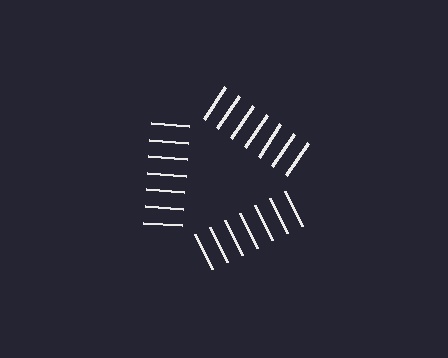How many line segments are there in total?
21 — 7 along each of the 3 edges.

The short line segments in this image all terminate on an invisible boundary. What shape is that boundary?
An illusory triangle — the line segments terminate on its edges but no continuous stroke is drawn.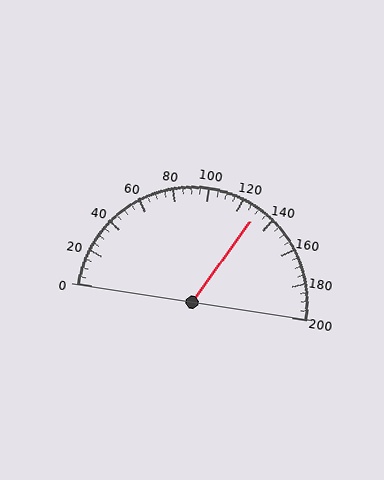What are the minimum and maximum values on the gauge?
The gauge ranges from 0 to 200.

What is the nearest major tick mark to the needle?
The nearest major tick mark is 120.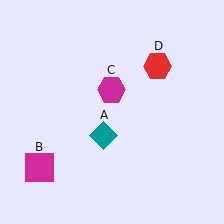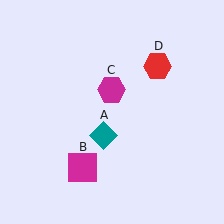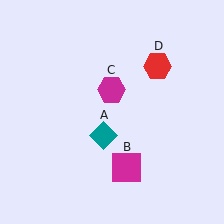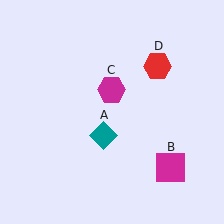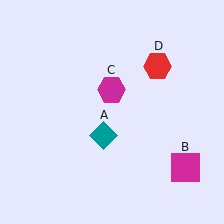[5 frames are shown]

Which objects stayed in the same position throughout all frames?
Teal diamond (object A) and magenta hexagon (object C) and red hexagon (object D) remained stationary.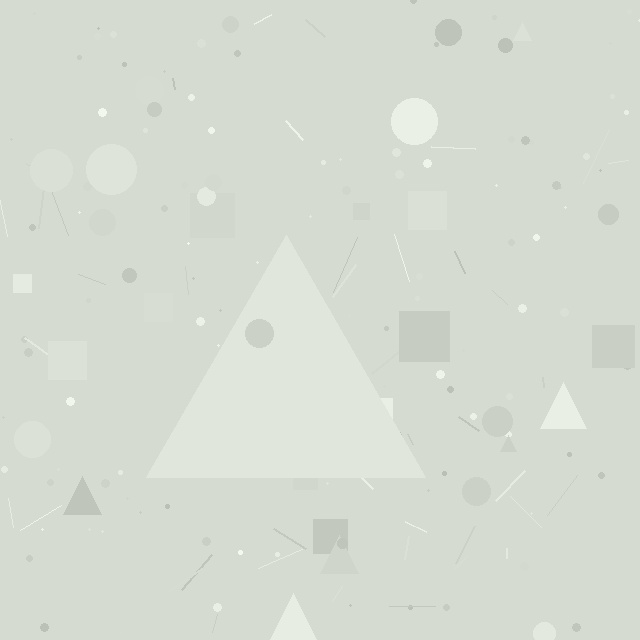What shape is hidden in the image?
A triangle is hidden in the image.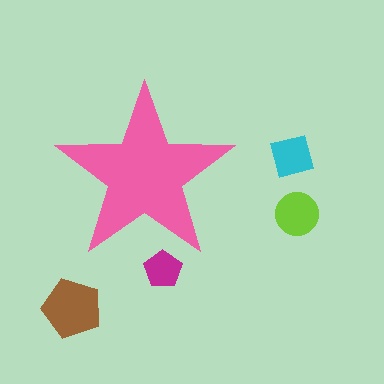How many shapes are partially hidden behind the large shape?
1 shape is partially hidden.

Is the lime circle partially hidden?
No, the lime circle is fully visible.